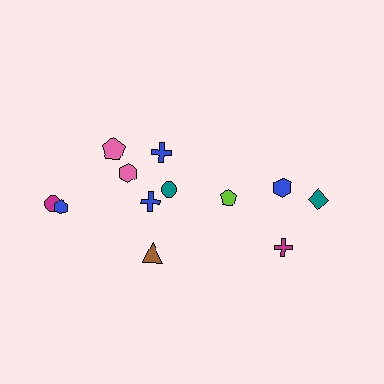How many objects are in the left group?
There are 7 objects.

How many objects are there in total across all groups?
There are 12 objects.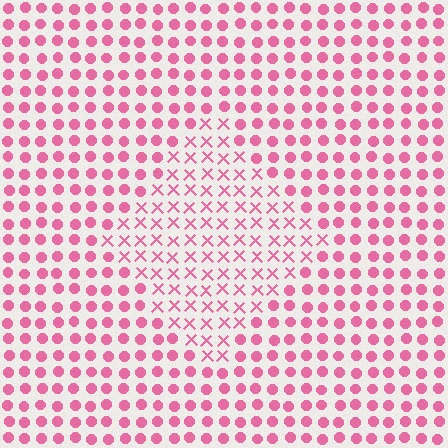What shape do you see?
I see a diamond.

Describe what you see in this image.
The image is filled with small pink elements arranged in a uniform grid. A diamond-shaped region contains X marks, while the surrounding area contains circles. The boundary is defined purely by the change in element shape.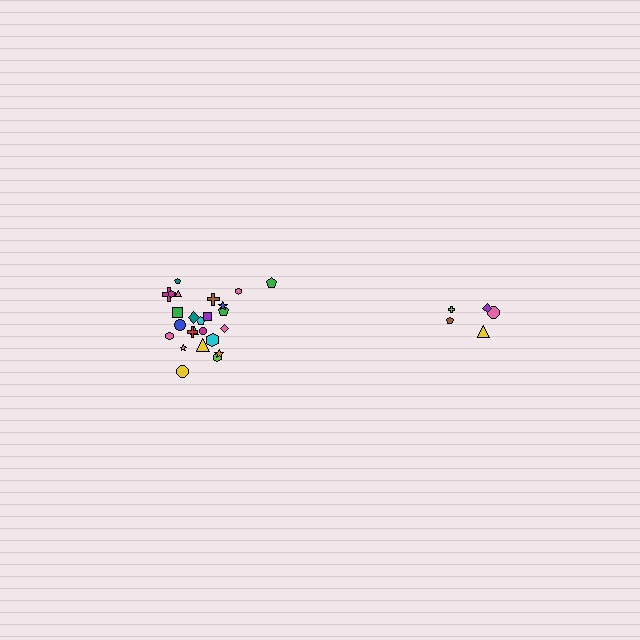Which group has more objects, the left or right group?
The left group.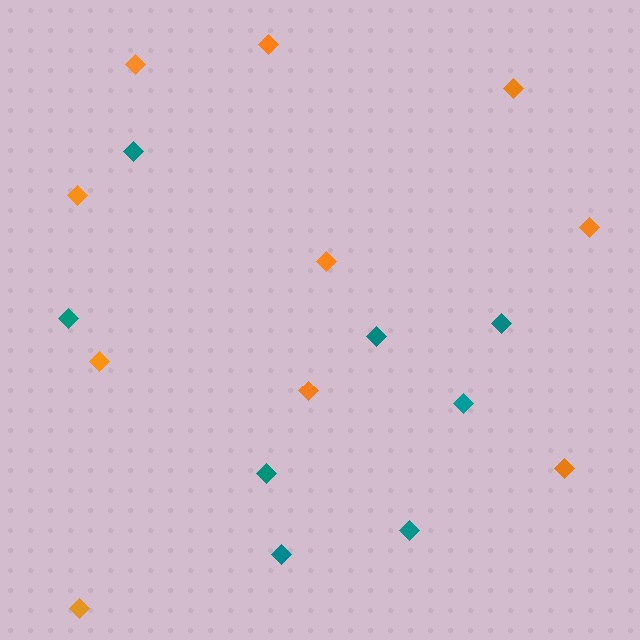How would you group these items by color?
There are 2 groups: one group of teal diamonds (8) and one group of orange diamonds (10).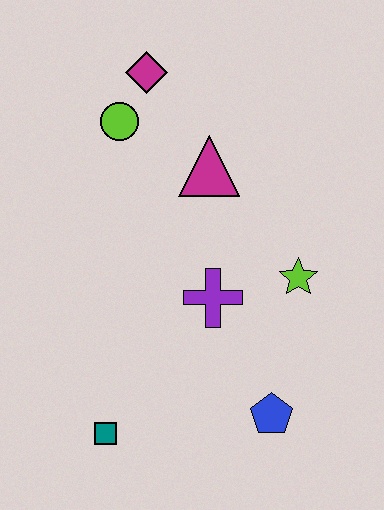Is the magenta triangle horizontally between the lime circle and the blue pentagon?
Yes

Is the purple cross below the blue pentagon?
No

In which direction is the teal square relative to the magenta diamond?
The teal square is below the magenta diamond.